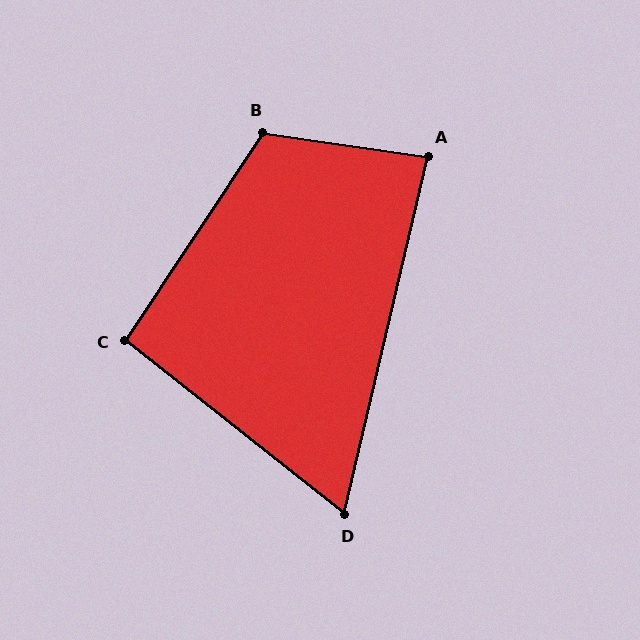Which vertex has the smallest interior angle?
D, at approximately 65 degrees.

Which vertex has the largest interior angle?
B, at approximately 115 degrees.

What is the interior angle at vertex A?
Approximately 85 degrees (acute).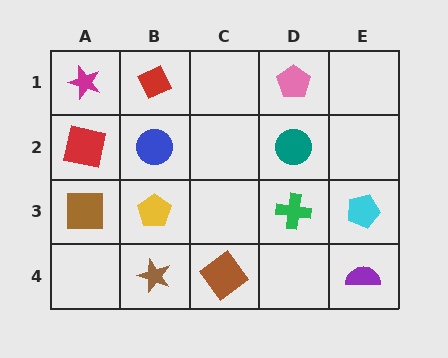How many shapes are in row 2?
3 shapes.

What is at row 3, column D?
A green cross.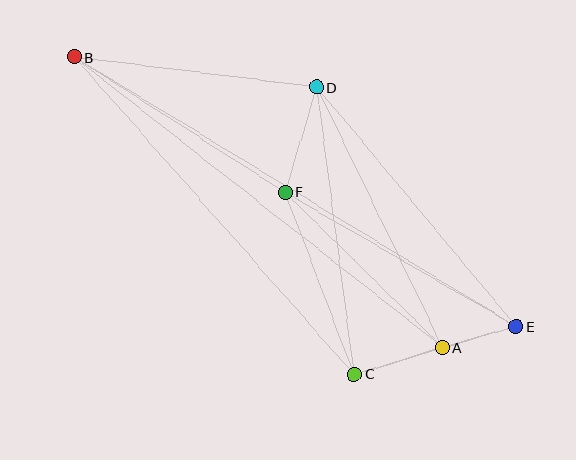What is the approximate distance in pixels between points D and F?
The distance between D and F is approximately 110 pixels.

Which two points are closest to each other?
Points A and E are closest to each other.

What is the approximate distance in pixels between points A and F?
The distance between A and F is approximately 221 pixels.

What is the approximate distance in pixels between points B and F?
The distance between B and F is approximately 251 pixels.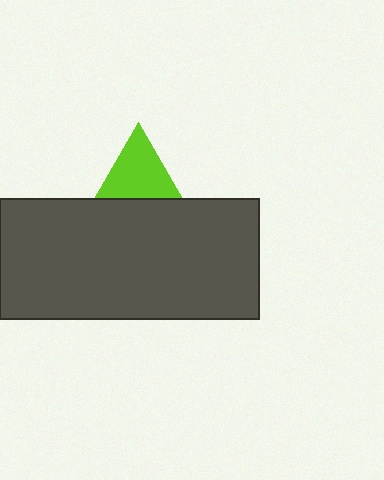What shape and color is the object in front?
The object in front is a dark gray rectangle.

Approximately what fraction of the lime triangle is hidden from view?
Roughly 54% of the lime triangle is hidden behind the dark gray rectangle.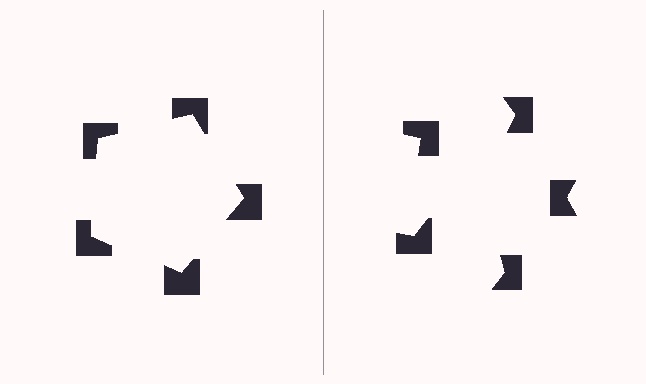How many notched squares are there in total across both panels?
10 — 5 on each side.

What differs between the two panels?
The notched squares are positioned identically on both sides; only the wedge orientations differ. On the left they align to a pentagon; on the right they are misaligned.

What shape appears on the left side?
An illusory pentagon.